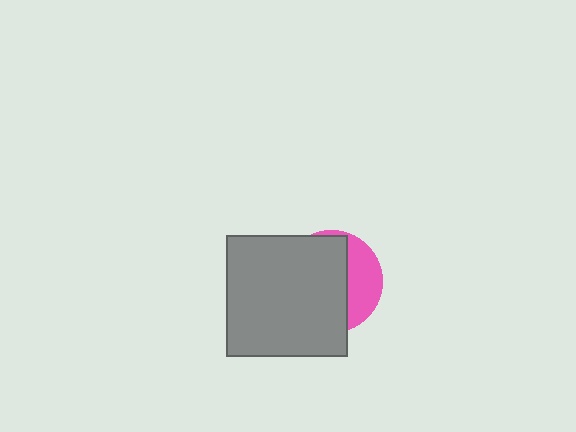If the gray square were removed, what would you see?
You would see the complete pink circle.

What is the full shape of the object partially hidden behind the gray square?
The partially hidden object is a pink circle.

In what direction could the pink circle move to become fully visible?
The pink circle could move right. That would shift it out from behind the gray square entirely.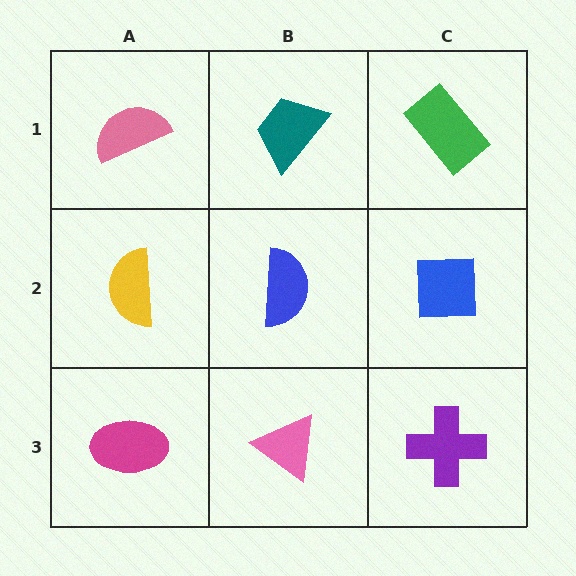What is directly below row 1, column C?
A blue square.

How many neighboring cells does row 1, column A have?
2.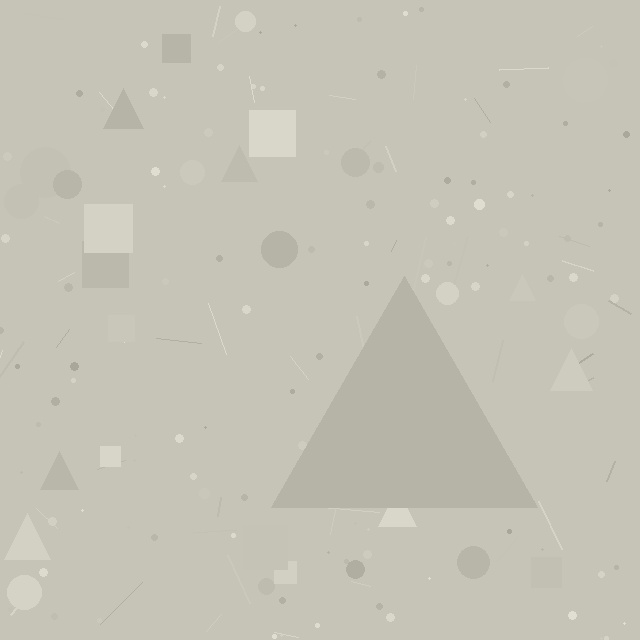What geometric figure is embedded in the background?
A triangle is embedded in the background.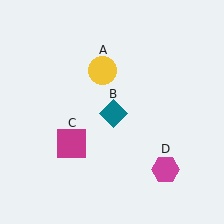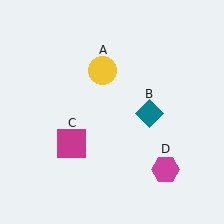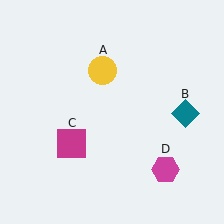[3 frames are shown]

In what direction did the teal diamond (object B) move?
The teal diamond (object B) moved right.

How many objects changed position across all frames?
1 object changed position: teal diamond (object B).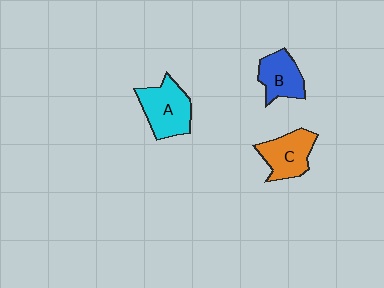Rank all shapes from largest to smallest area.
From largest to smallest: A (cyan), C (orange), B (blue).